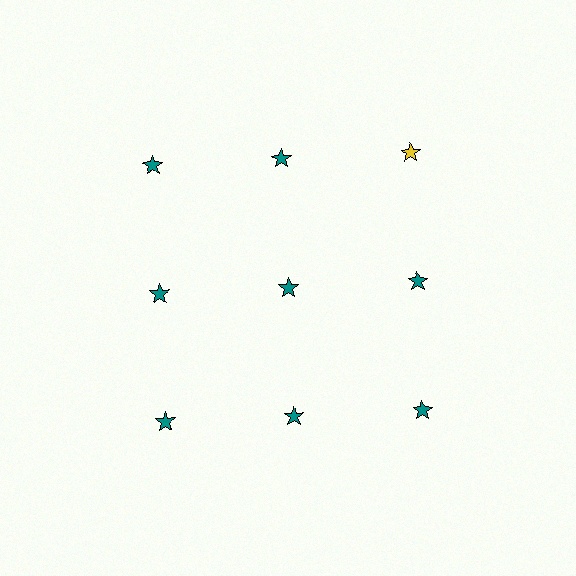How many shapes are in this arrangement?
There are 9 shapes arranged in a grid pattern.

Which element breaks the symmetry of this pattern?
The yellow star in the top row, center column breaks the symmetry. All other shapes are teal stars.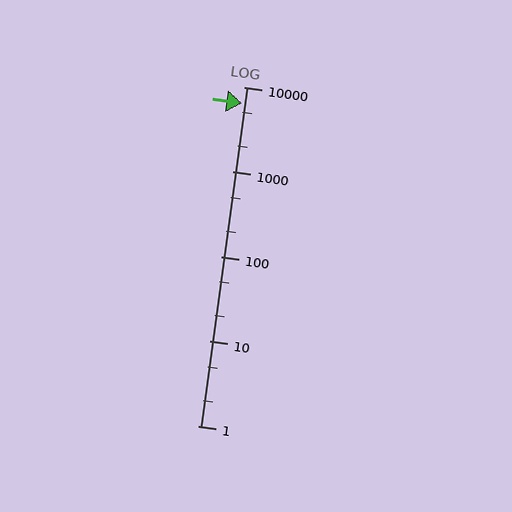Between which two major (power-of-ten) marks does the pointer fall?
The pointer is between 1000 and 10000.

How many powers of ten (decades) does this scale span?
The scale spans 4 decades, from 1 to 10000.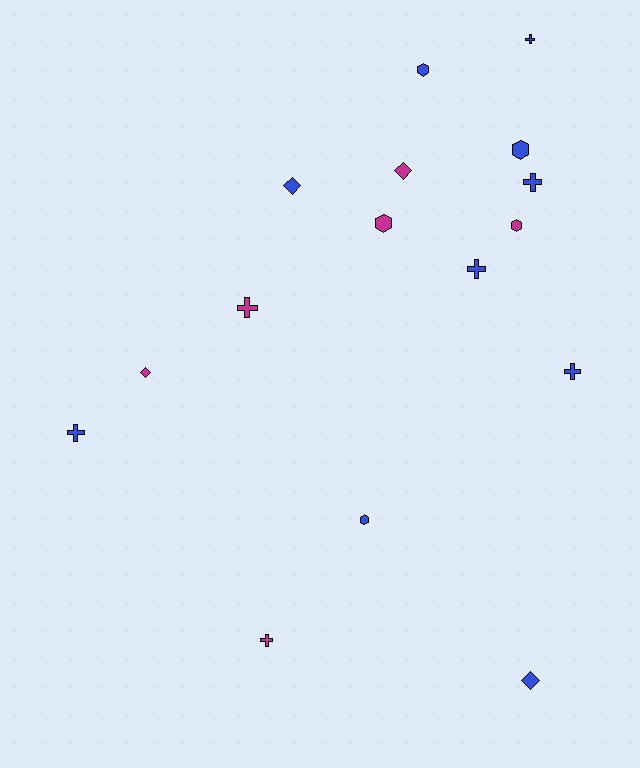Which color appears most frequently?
Blue, with 10 objects.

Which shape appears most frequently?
Cross, with 7 objects.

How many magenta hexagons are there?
There are 2 magenta hexagons.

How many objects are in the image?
There are 16 objects.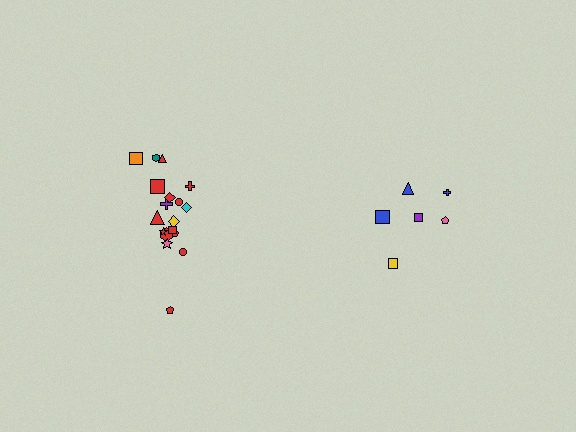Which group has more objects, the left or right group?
The left group.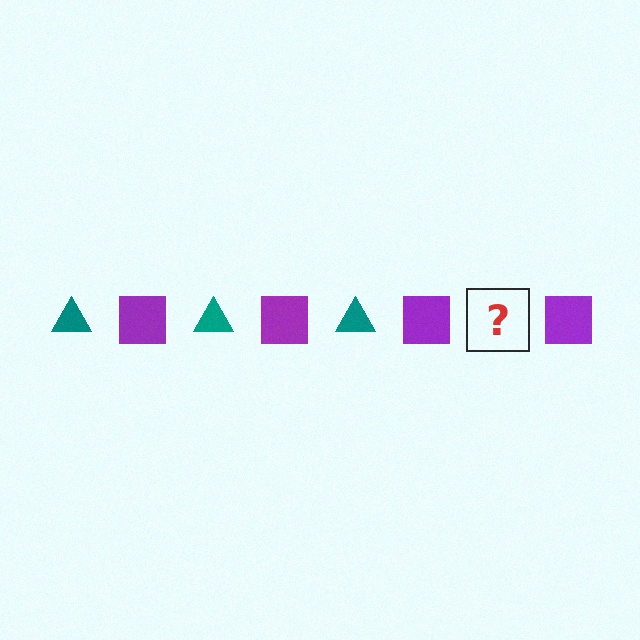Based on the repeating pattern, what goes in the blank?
The blank should be a teal triangle.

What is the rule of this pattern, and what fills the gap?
The rule is that the pattern alternates between teal triangle and purple square. The gap should be filled with a teal triangle.